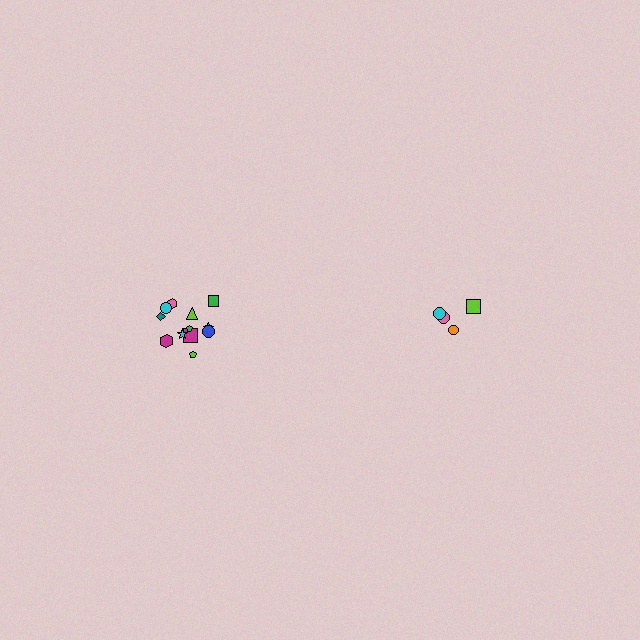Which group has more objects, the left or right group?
The left group.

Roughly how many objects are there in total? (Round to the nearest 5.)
Roughly 15 objects in total.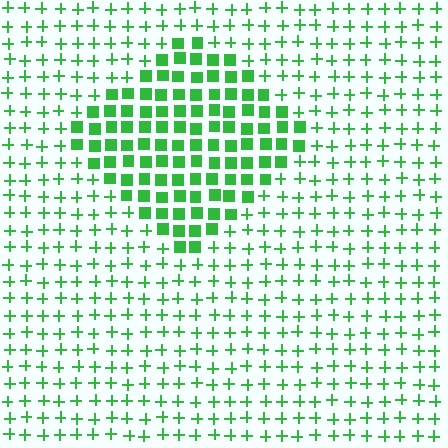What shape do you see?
I see a diamond.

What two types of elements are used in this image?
The image uses squares inside the diamond region and plus signs outside it.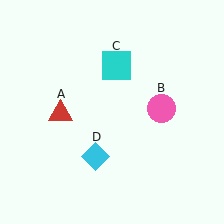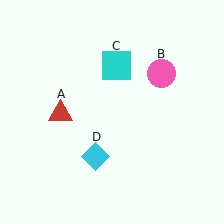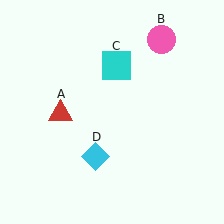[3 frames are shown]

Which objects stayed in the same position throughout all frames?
Red triangle (object A) and cyan square (object C) and cyan diamond (object D) remained stationary.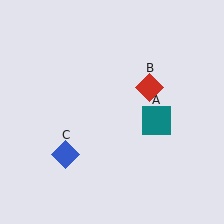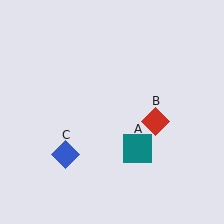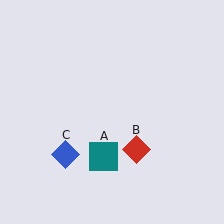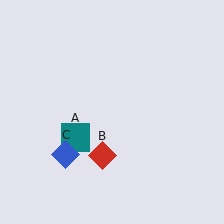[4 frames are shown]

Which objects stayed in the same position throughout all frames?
Blue diamond (object C) remained stationary.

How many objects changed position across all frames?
2 objects changed position: teal square (object A), red diamond (object B).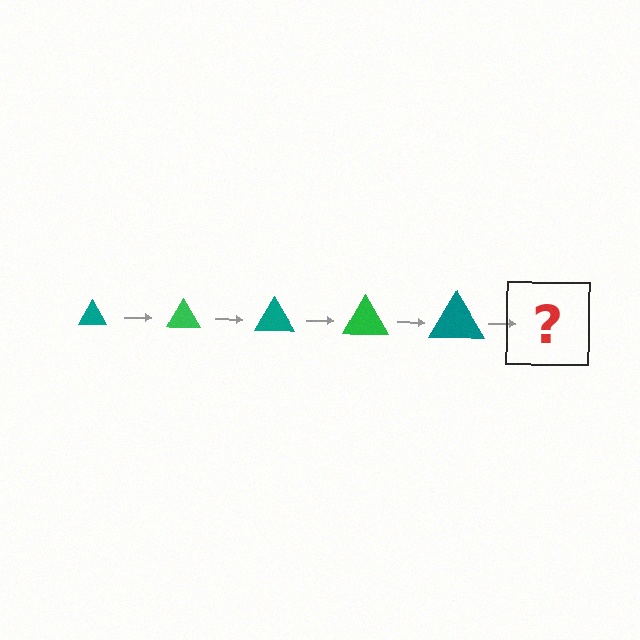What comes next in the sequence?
The next element should be a green triangle, larger than the previous one.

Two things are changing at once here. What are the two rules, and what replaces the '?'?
The two rules are that the triangle grows larger each step and the color cycles through teal and green. The '?' should be a green triangle, larger than the previous one.